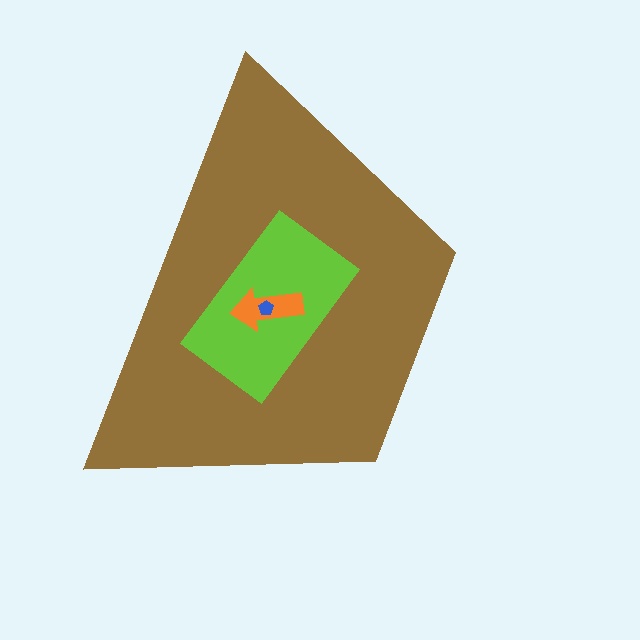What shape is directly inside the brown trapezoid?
The lime rectangle.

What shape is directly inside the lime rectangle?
The orange arrow.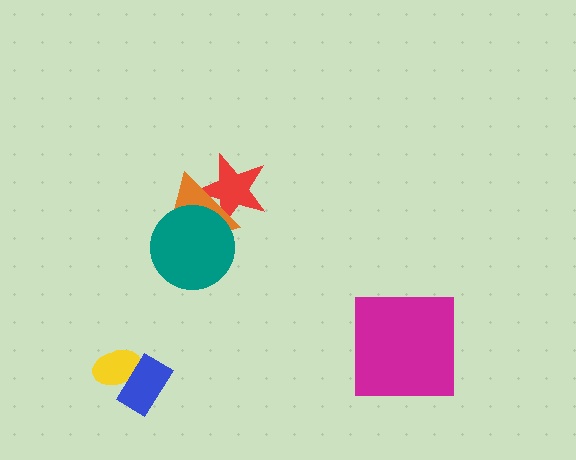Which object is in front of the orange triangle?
The teal circle is in front of the orange triangle.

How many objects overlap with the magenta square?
0 objects overlap with the magenta square.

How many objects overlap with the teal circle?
2 objects overlap with the teal circle.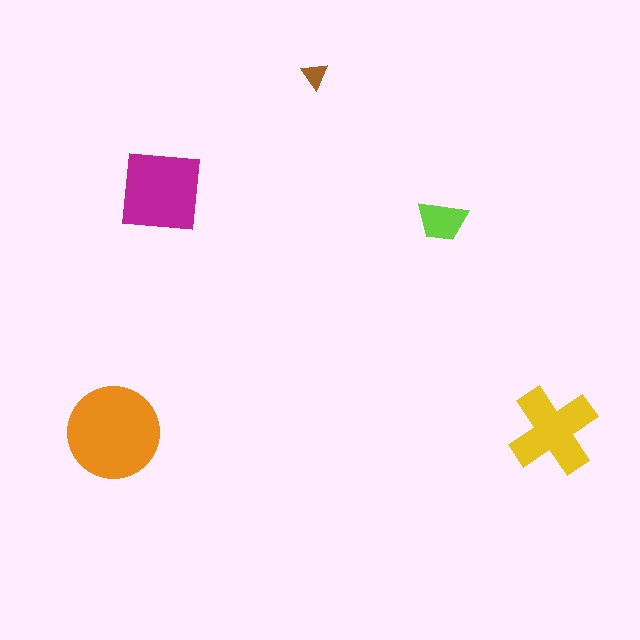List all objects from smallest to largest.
The brown triangle, the lime trapezoid, the yellow cross, the magenta square, the orange circle.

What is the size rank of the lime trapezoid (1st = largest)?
4th.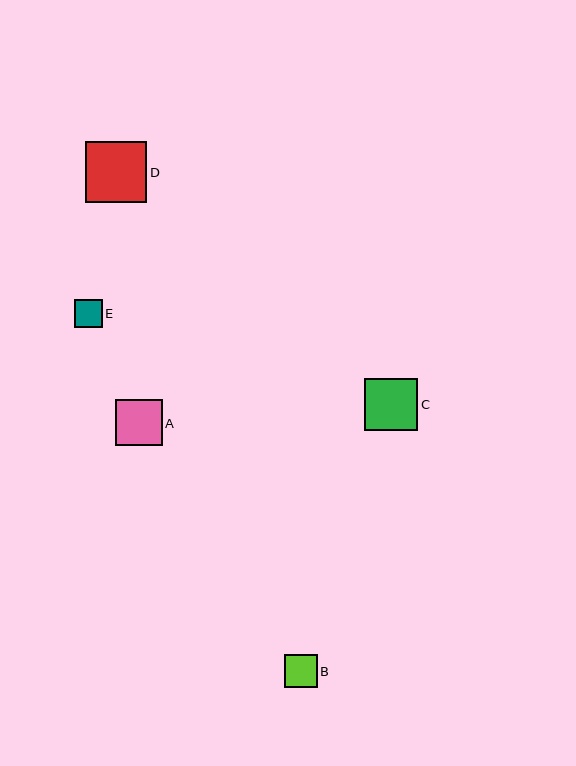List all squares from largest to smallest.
From largest to smallest: D, C, A, B, E.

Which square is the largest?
Square D is the largest with a size of approximately 61 pixels.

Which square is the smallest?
Square E is the smallest with a size of approximately 28 pixels.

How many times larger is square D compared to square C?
Square D is approximately 1.2 times the size of square C.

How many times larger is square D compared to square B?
Square D is approximately 1.9 times the size of square B.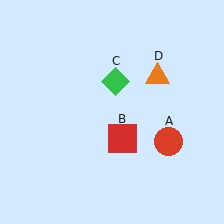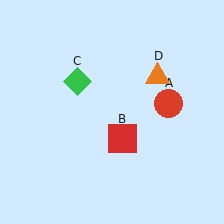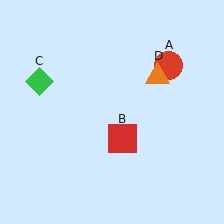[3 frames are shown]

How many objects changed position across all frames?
2 objects changed position: red circle (object A), green diamond (object C).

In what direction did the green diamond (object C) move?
The green diamond (object C) moved left.